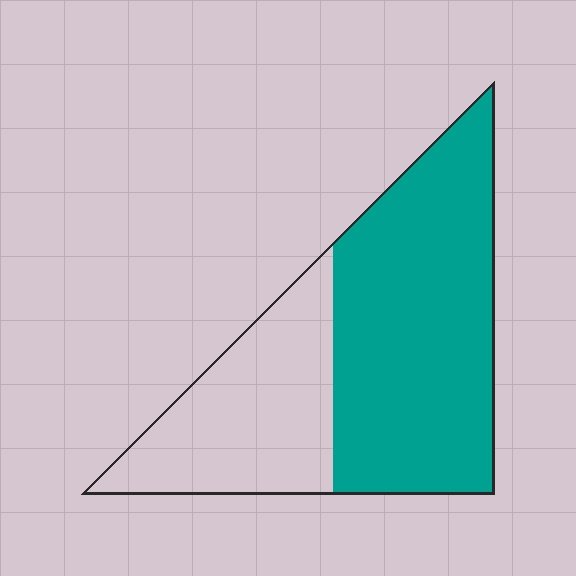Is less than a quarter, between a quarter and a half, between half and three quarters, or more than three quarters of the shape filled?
Between half and three quarters.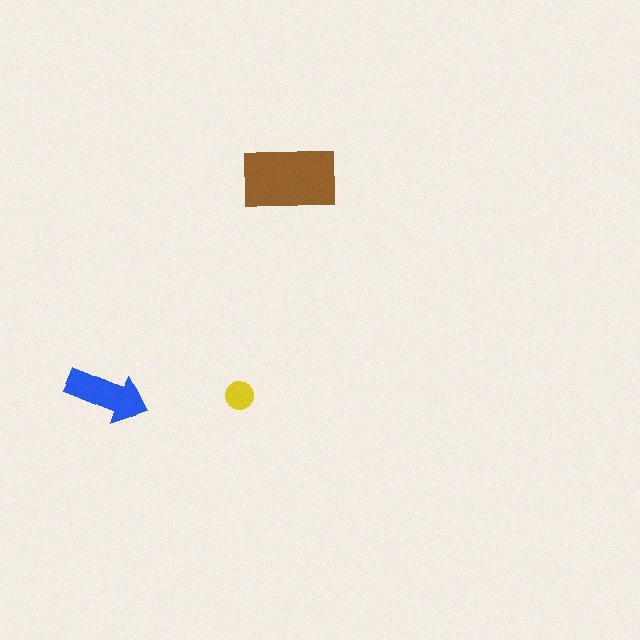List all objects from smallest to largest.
The yellow circle, the blue arrow, the brown rectangle.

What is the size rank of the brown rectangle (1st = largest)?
1st.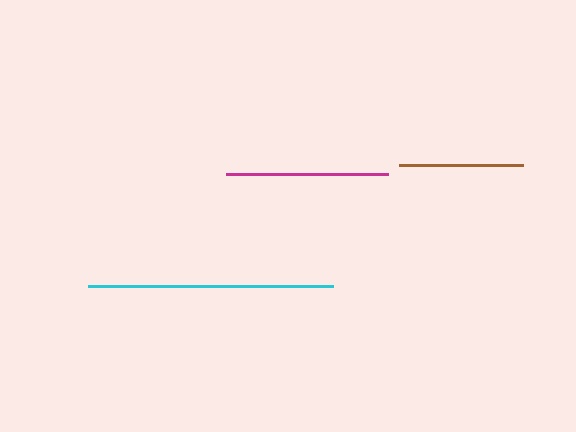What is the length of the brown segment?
The brown segment is approximately 123 pixels long.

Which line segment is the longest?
The cyan line is the longest at approximately 245 pixels.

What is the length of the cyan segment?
The cyan segment is approximately 245 pixels long.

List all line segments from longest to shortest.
From longest to shortest: cyan, magenta, brown.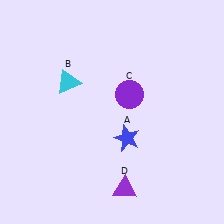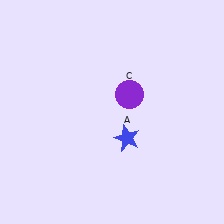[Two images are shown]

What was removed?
The purple triangle (D), the cyan triangle (B) were removed in Image 2.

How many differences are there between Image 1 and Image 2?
There are 2 differences between the two images.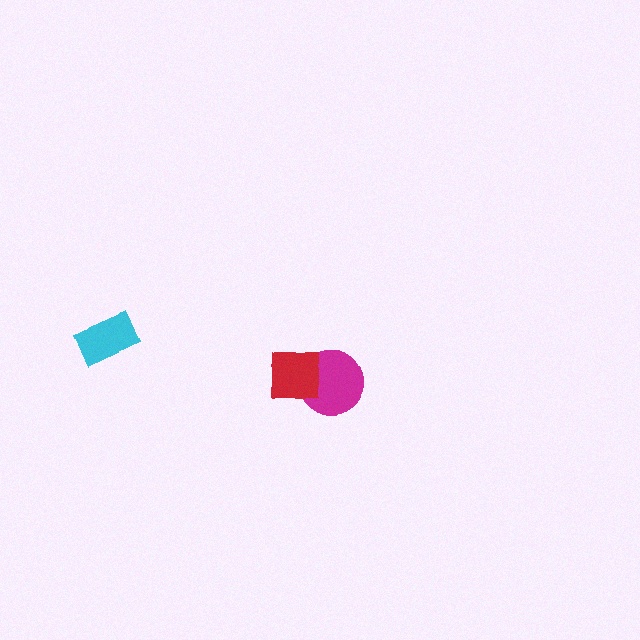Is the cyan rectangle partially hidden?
No, no other shape covers it.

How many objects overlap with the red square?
1 object overlaps with the red square.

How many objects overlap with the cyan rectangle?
0 objects overlap with the cyan rectangle.